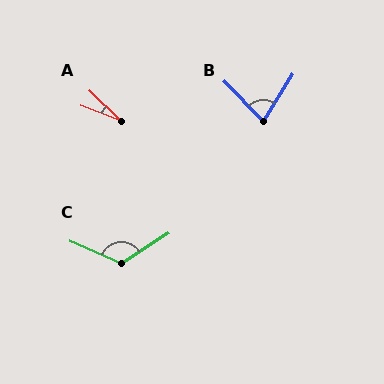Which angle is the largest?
C, at approximately 124 degrees.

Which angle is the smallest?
A, at approximately 23 degrees.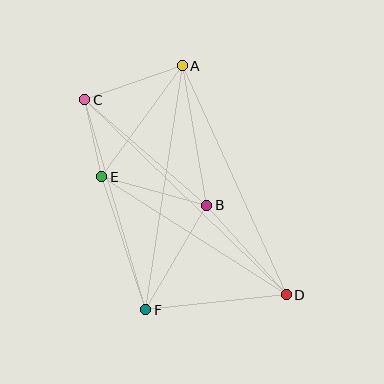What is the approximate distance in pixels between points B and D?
The distance between B and D is approximately 120 pixels.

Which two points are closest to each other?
Points C and E are closest to each other.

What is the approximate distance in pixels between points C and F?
The distance between C and F is approximately 218 pixels.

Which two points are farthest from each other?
Points C and D are farthest from each other.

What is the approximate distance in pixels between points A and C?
The distance between A and C is approximately 103 pixels.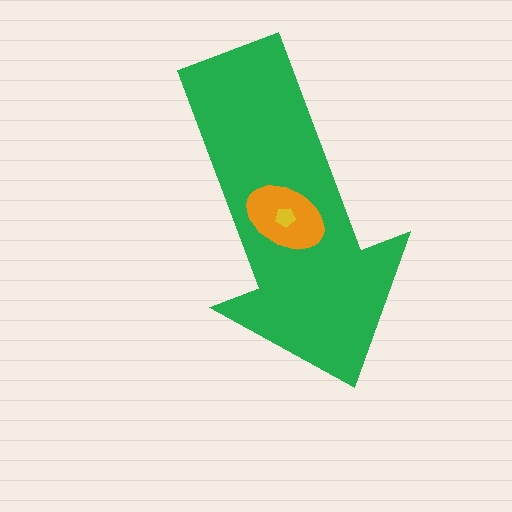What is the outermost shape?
The green arrow.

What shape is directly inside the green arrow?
The orange ellipse.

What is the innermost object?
The yellow pentagon.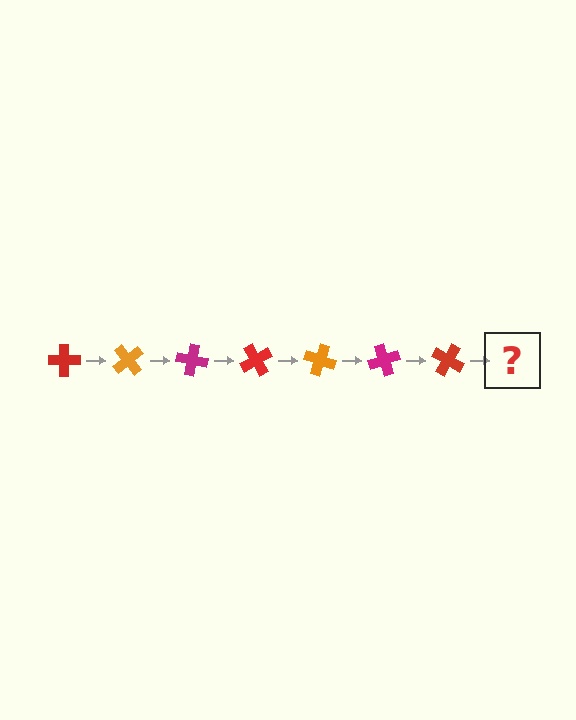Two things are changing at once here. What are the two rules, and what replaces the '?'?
The two rules are that it rotates 50 degrees each step and the color cycles through red, orange, and magenta. The '?' should be an orange cross, rotated 350 degrees from the start.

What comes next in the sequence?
The next element should be an orange cross, rotated 350 degrees from the start.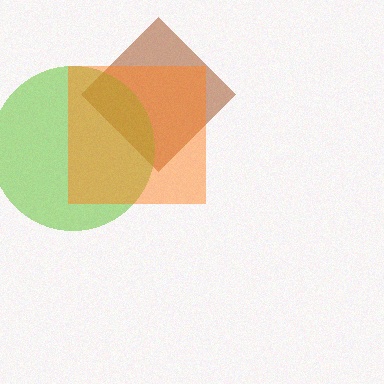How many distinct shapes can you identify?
There are 3 distinct shapes: a brown diamond, a lime circle, an orange square.